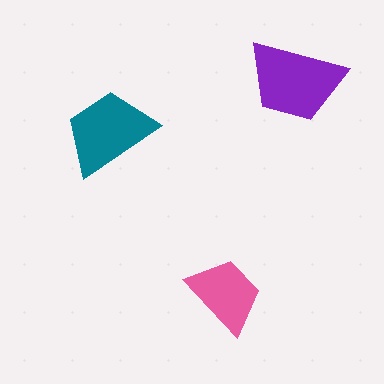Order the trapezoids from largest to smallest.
the purple one, the teal one, the pink one.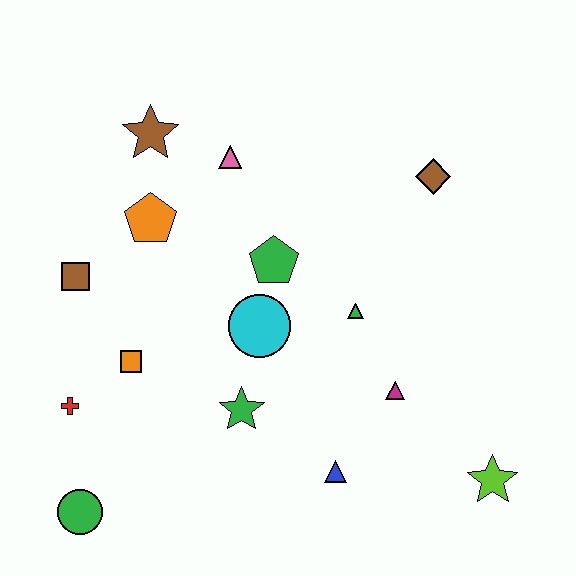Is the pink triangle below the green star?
No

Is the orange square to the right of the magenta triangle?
No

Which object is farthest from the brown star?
The lime star is farthest from the brown star.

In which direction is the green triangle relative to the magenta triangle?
The green triangle is above the magenta triangle.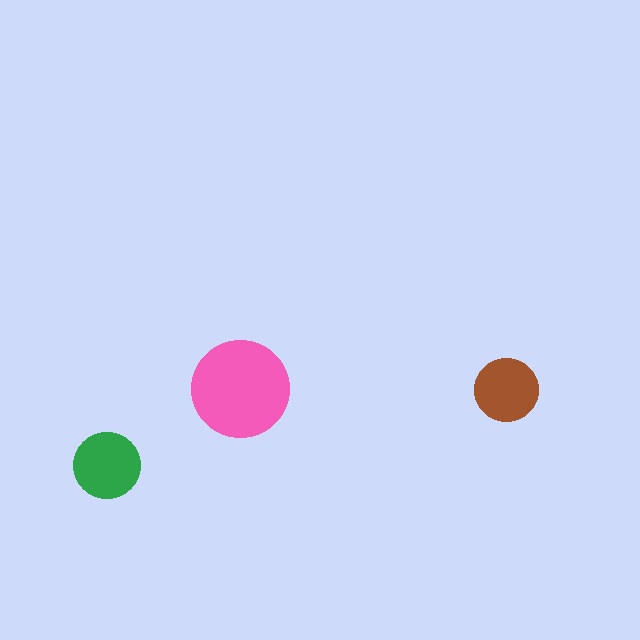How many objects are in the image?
There are 3 objects in the image.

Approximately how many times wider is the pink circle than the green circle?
About 1.5 times wider.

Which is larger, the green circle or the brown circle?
The green one.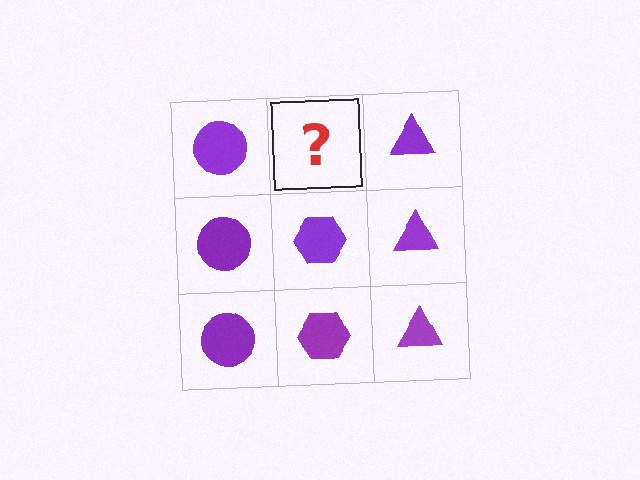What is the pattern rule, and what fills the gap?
The rule is that each column has a consistent shape. The gap should be filled with a purple hexagon.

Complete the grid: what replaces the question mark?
The question mark should be replaced with a purple hexagon.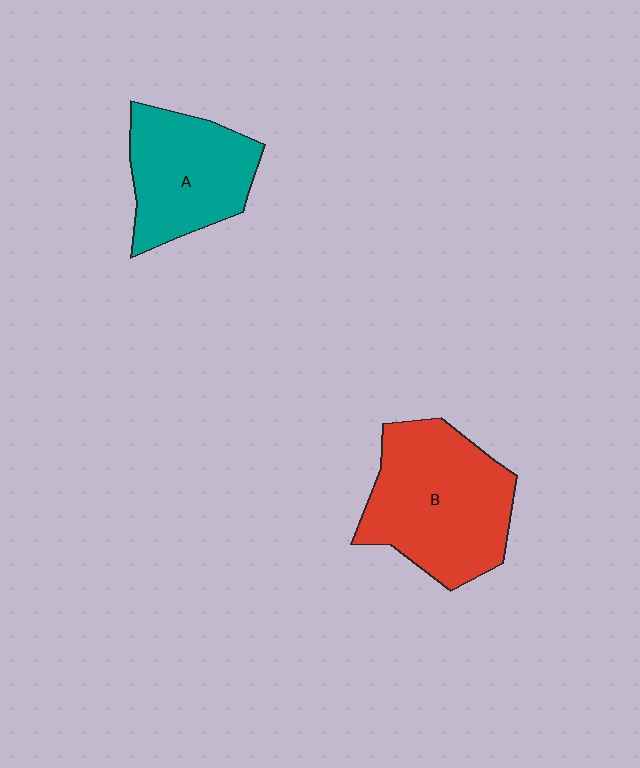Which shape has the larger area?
Shape B (red).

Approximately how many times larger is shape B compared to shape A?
Approximately 1.3 times.